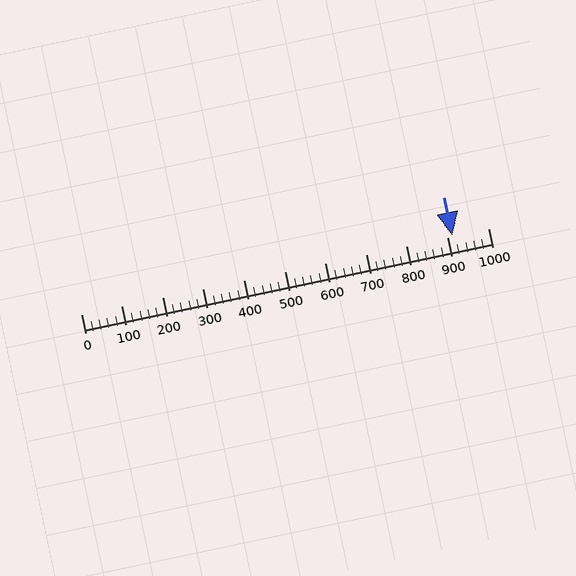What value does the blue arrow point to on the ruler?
The blue arrow points to approximately 912.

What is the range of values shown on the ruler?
The ruler shows values from 0 to 1000.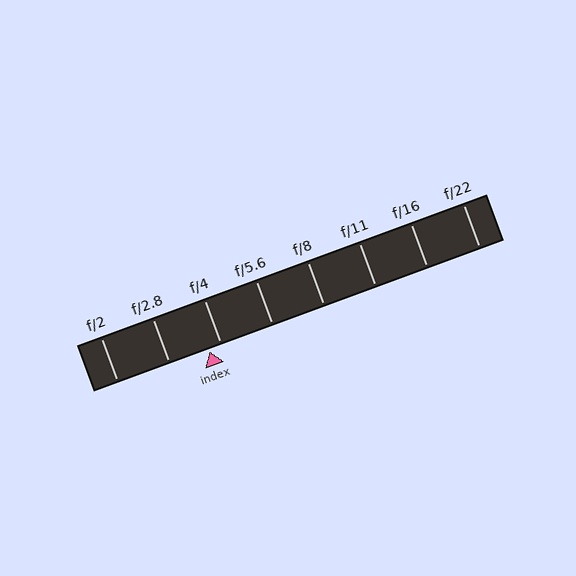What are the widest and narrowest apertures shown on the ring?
The widest aperture shown is f/2 and the narrowest is f/22.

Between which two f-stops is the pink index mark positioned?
The index mark is between f/2.8 and f/4.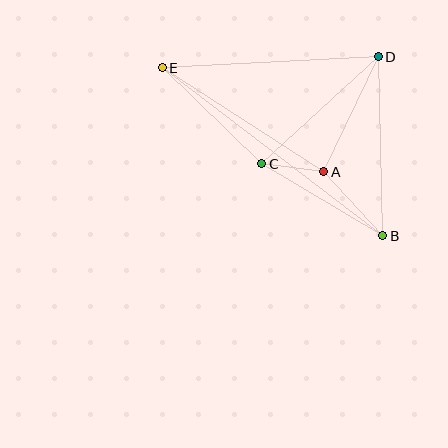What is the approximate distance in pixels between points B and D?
The distance between B and D is approximately 179 pixels.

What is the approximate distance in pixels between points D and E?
The distance between D and E is approximately 217 pixels.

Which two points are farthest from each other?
Points B and E are farthest from each other.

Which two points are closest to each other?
Points A and C are closest to each other.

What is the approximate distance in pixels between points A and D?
The distance between A and D is approximately 127 pixels.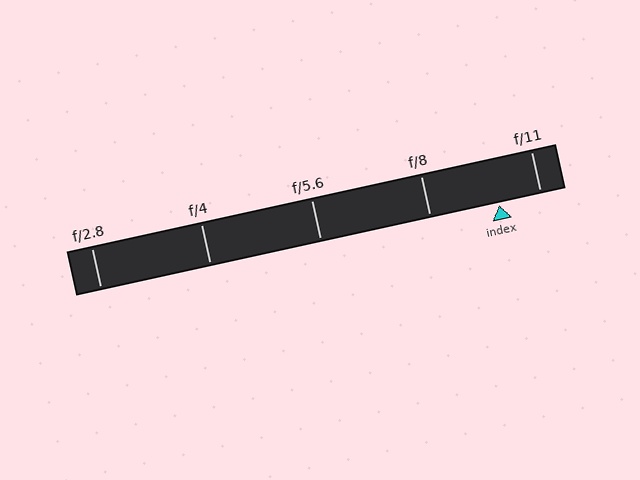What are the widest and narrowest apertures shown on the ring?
The widest aperture shown is f/2.8 and the narrowest is f/11.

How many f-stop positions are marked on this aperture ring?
There are 5 f-stop positions marked.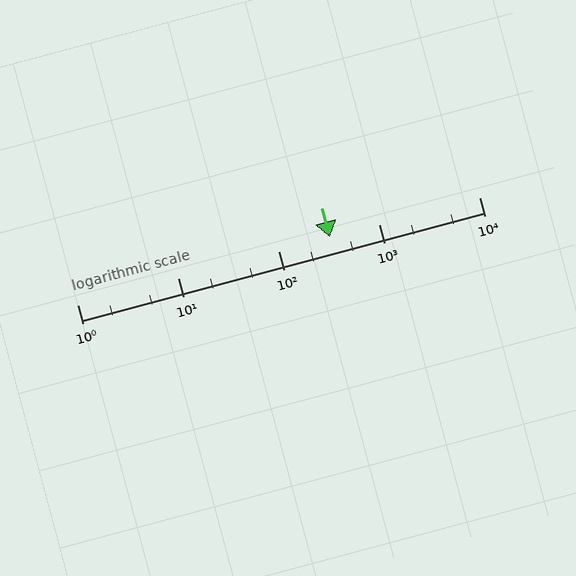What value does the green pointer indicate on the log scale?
The pointer indicates approximately 330.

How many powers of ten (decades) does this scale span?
The scale spans 4 decades, from 1 to 10000.